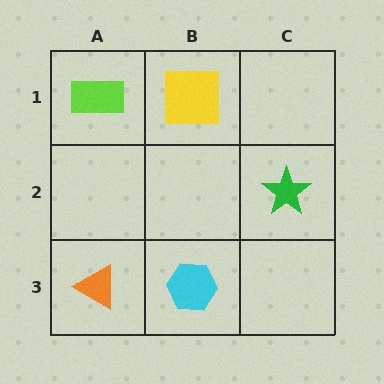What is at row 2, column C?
A green star.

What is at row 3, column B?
A cyan hexagon.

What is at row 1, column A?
A lime rectangle.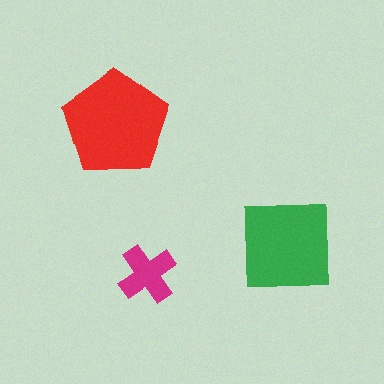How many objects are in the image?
There are 3 objects in the image.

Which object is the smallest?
The magenta cross.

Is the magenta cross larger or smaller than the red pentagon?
Smaller.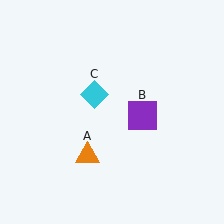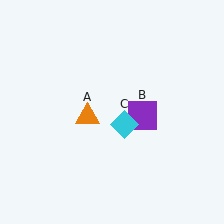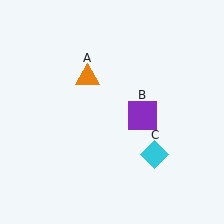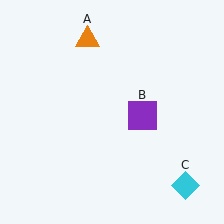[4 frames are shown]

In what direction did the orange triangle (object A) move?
The orange triangle (object A) moved up.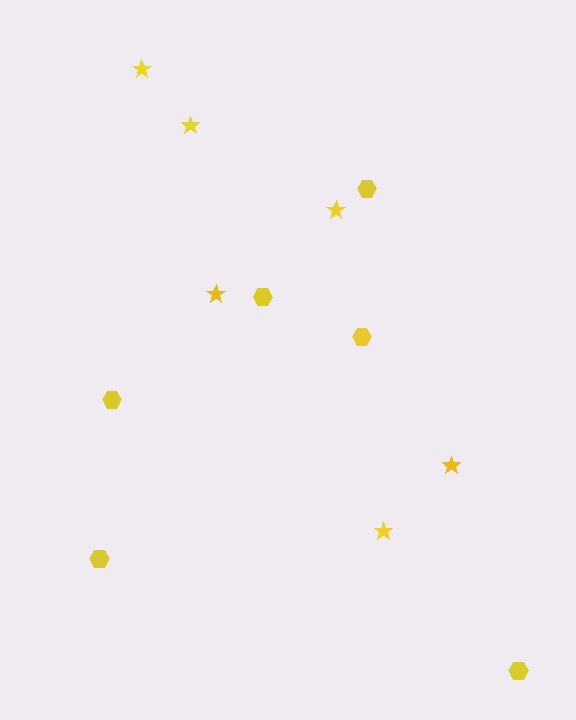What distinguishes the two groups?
There are 2 groups: one group of stars (6) and one group of hexagons (6).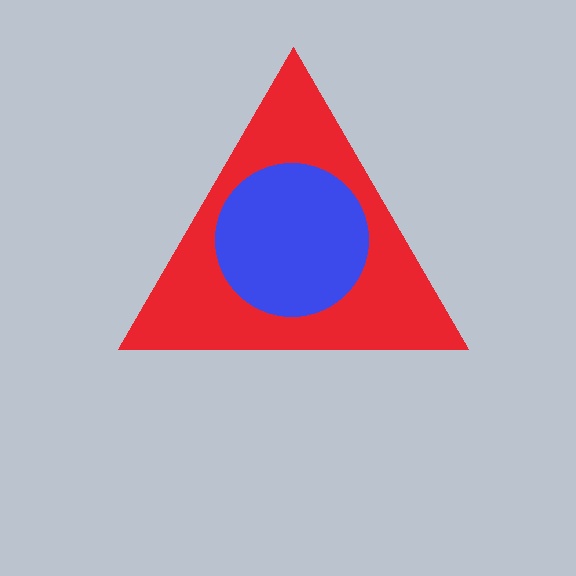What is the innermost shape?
The blue circle.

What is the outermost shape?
The red triangle.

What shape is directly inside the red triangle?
The blue circle.